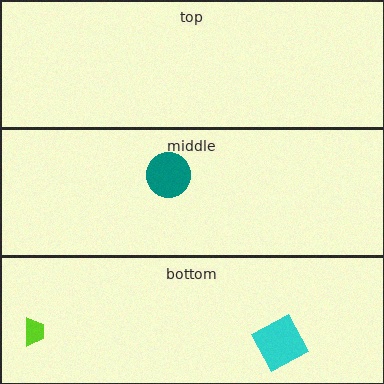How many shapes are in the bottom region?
2.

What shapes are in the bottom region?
The lime trapezoid, the cyan square.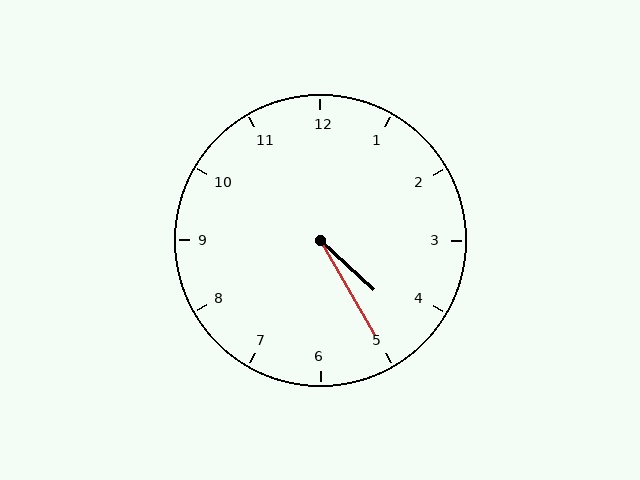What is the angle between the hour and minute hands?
Approximately 18 degrees.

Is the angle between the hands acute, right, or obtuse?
It is acute.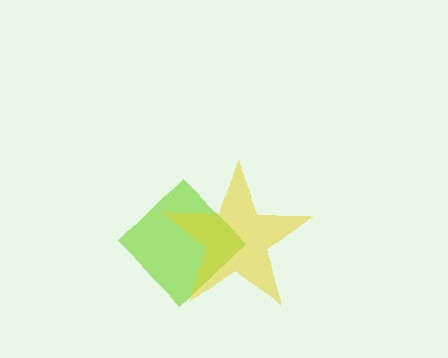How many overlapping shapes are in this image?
There are 2 overlapping shapes in the image.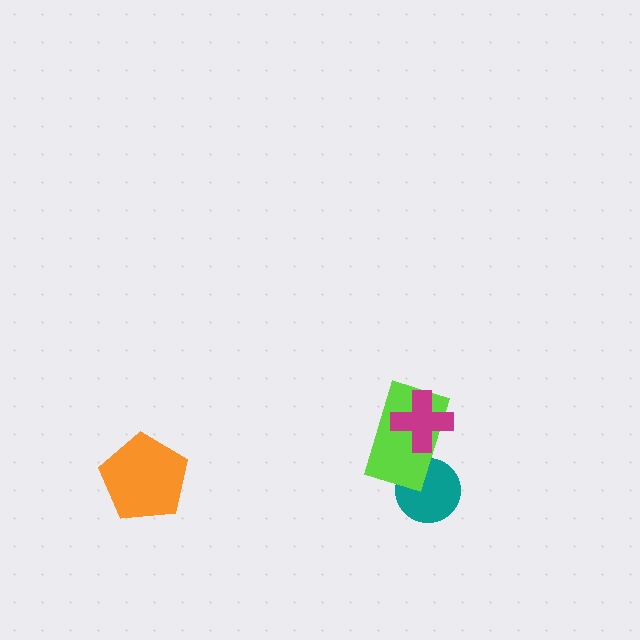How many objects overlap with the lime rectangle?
2 objects overlap with the lime rectangle.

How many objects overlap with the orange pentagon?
0 objects overlap with the orange pentagon.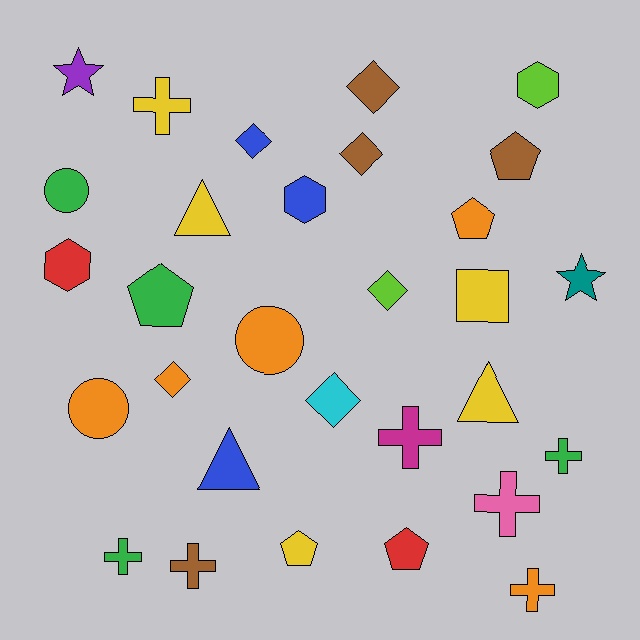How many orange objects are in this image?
There are 5 orange objects.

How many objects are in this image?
There are 30 objects.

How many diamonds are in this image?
There are 6 diamonds.